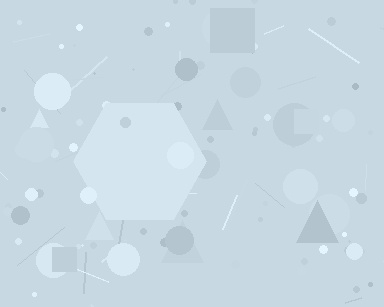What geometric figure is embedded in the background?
A hexagon is embedded in the background.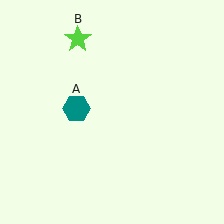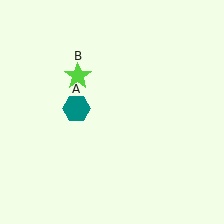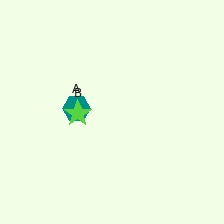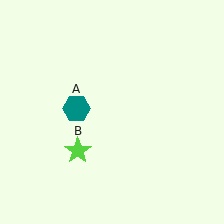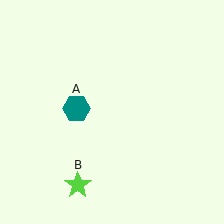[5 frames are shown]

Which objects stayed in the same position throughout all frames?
Teal hexagon (object A) remained stationary.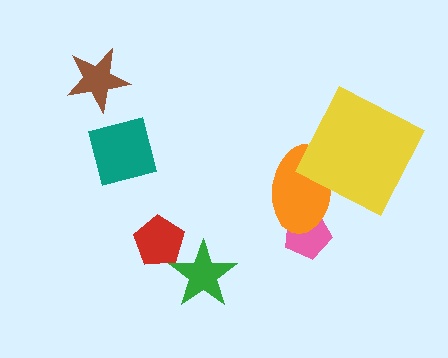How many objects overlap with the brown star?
0 objects overlap with the brown star.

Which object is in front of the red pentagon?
The green star is in front of the red pentagon.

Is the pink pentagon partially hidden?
Yes, it is partially covered by another shape.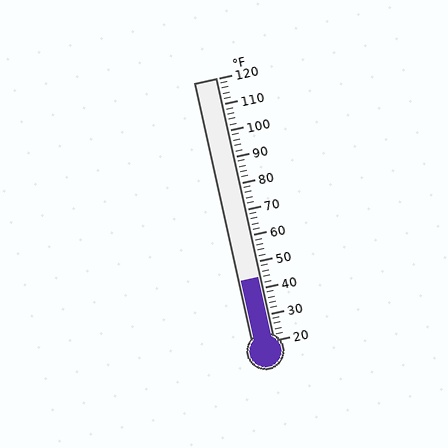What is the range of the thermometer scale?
The thermometer scale ranges from 20°F to 120°F.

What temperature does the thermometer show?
The thermometer shows approximately 44°F.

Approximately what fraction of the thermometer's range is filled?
The thermometer is filled to approximately 25% of its range.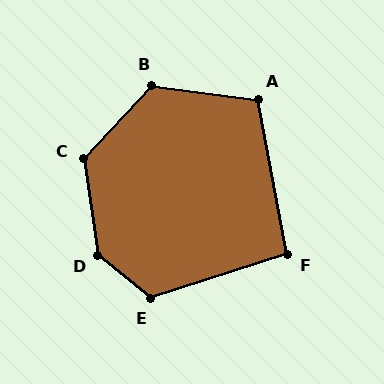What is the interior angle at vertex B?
Approximately 126 degrees (obtuse).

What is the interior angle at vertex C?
Approximately 129 degrees (obtuse).